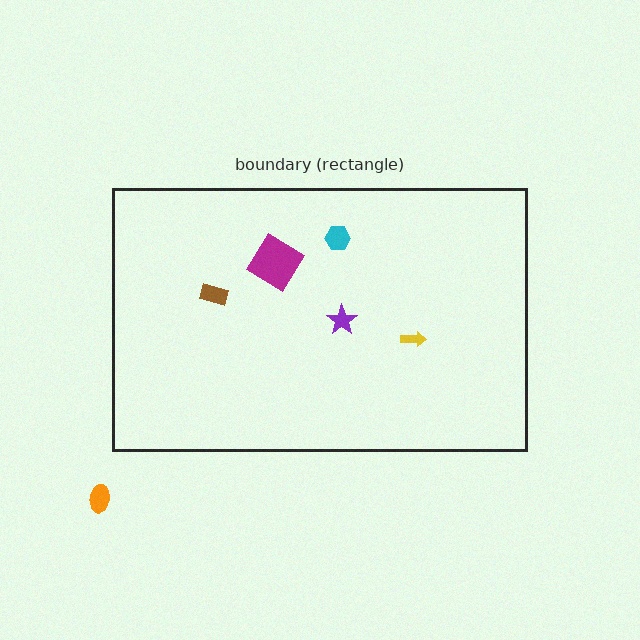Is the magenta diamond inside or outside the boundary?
Inside.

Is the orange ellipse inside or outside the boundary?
Outside.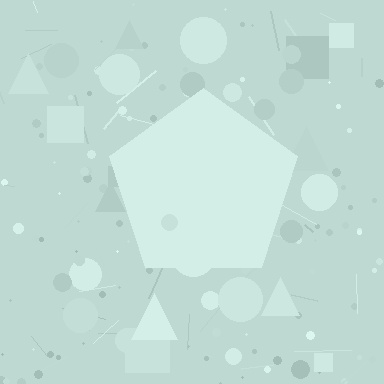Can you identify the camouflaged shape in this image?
The camouflaged shape is a pentagon.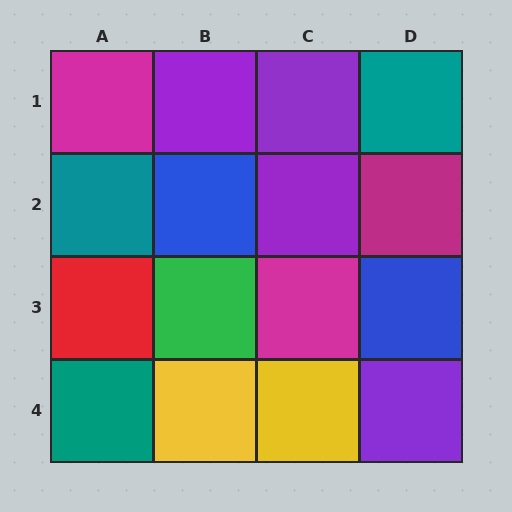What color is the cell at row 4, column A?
Teal.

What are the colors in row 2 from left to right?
Teal, blue, purple, magenta.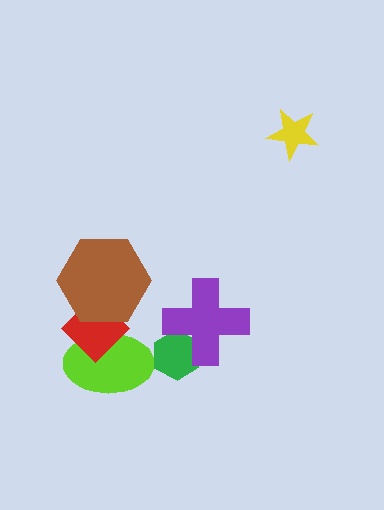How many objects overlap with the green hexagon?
1 object overlaps with the green hexagon.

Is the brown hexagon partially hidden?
No, no other shape covers it.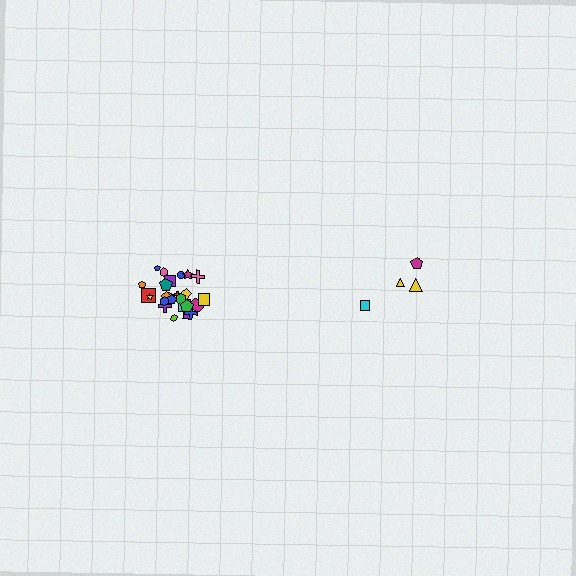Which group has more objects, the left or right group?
The left group.